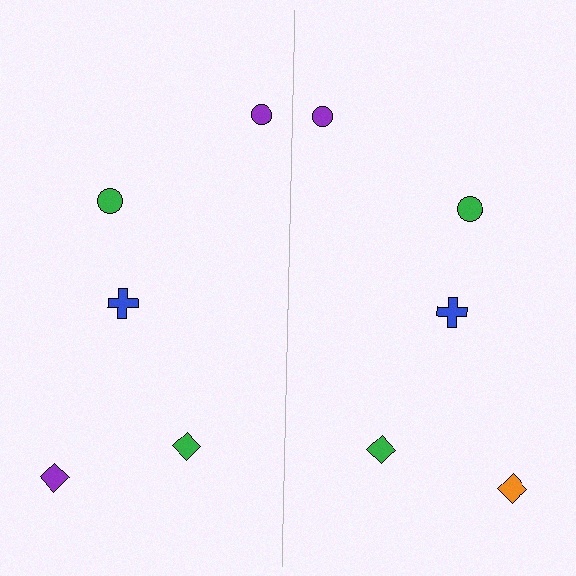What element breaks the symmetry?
The orange diamond on the right side breaks the symmetry — its mirror counterpart is purple.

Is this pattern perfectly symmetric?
No, the pattern is not perfectly symmetric. The orange diamond on the right side breaks the symmetry — its mirror counterpart is purple.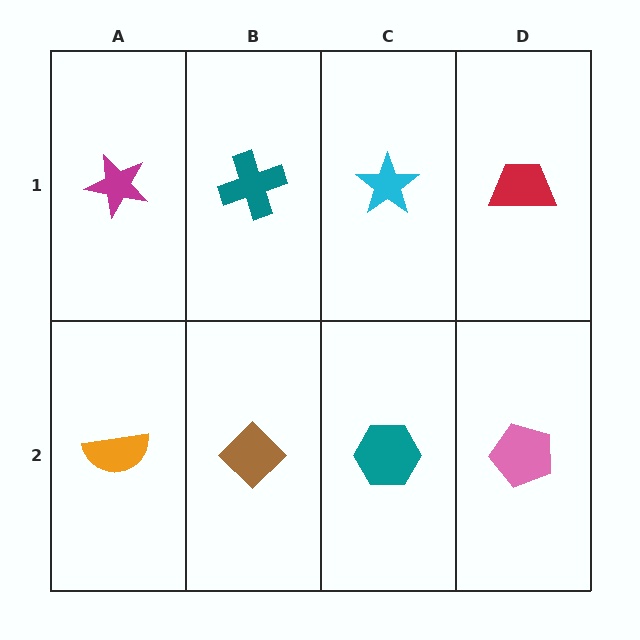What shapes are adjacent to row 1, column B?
A brown diamond (row 2, column B), a magenta star (row 1, column A), a cyan star (row 1, column C).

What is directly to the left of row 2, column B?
An orange semicircle.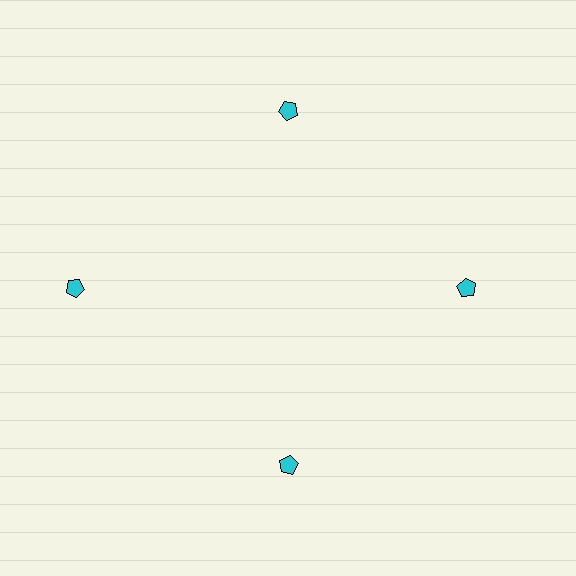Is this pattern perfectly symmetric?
No. The 4 cyan pentagons are arranged in a ring, but one element near the 9 o'clock position is pushed outward from the center, breaking the 4-fold rotational symmetry.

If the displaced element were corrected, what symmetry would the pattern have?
It would have 4-fold rotational symmetry — the pattern would map onto itself every 90 degrees.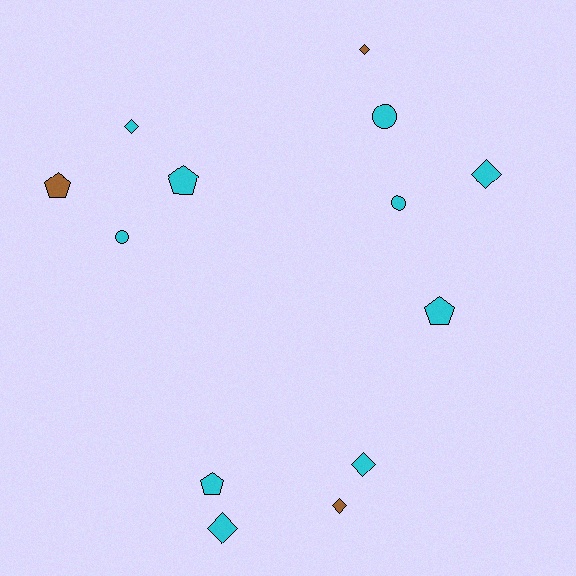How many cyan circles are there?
There are 3 cyan circles.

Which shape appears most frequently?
Diamond, with 6 objects.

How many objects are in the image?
There are 13 objects.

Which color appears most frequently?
Cyan, with 10 objects.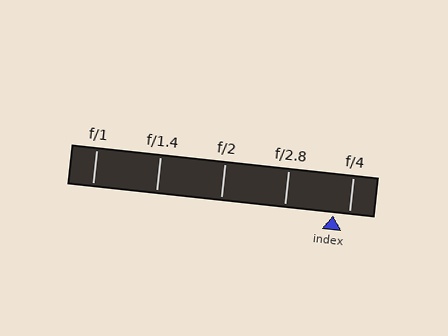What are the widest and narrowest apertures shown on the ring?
The widest aperture shown is f/1 and the narrowest is f/4.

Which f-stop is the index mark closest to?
The index mark is closest to f/4.